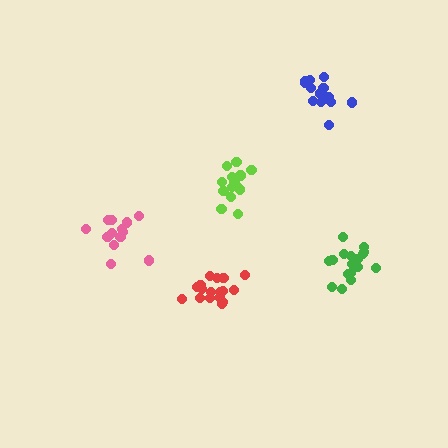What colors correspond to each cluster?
The clusters are colored: red, blue, pink, lime, green.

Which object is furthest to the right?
The green cluster is rightmost.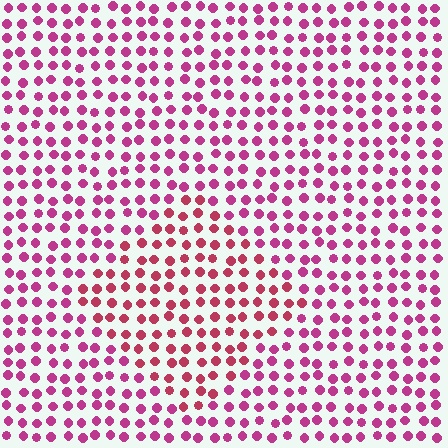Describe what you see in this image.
The image is filled with small magenta elements in a uniform arrangement. A diamond-shaped region is visible where the elements are tinted to a slightly different hue, forming a subtle color boundary.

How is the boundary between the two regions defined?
The boundary is defined purely by a slight shift in hue (about 23 degrees). Spacing, size, and orientation are identical on both sides.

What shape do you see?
I see a diamond.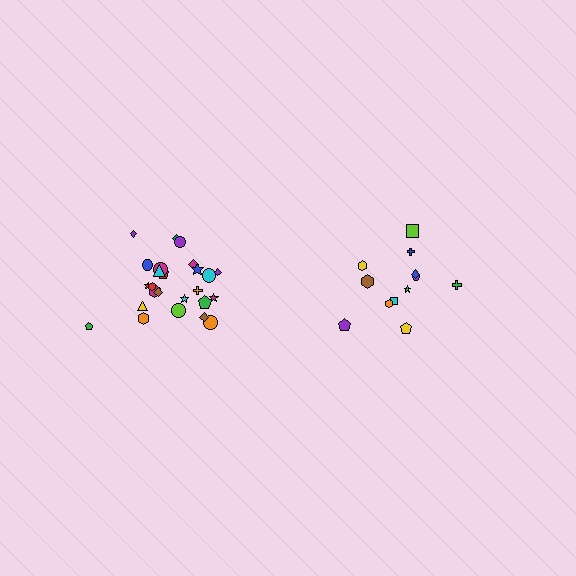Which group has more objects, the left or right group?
The left group.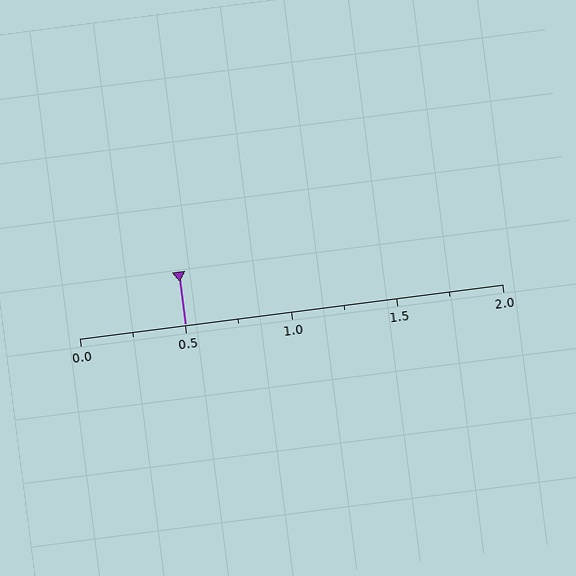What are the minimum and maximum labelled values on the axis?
The axis runs from 0.0 to 2.0.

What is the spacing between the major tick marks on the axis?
The major ticks are spaced 0.5 apart.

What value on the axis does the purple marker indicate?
The marker indicates approximately 0.5.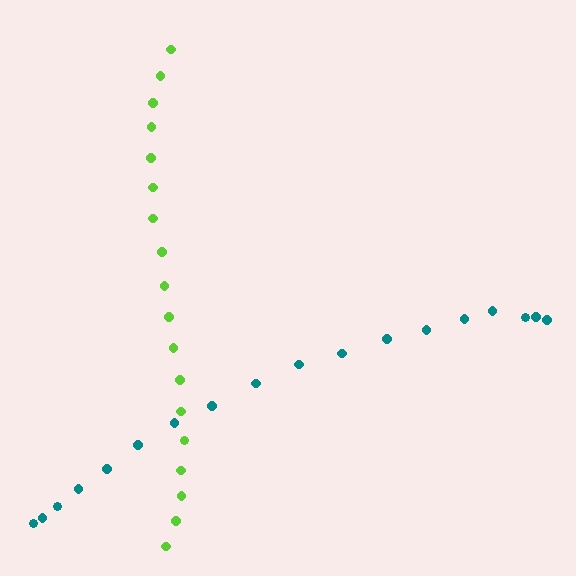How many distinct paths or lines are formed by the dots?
There are 2 distinct paths.